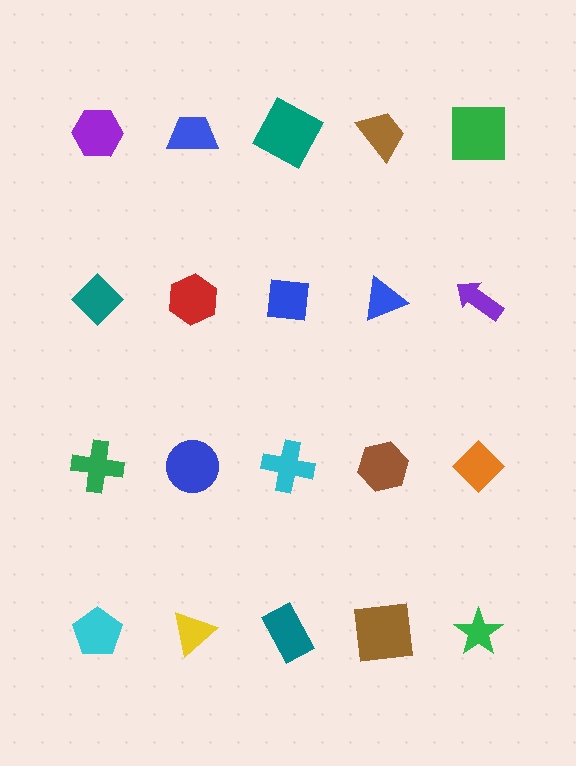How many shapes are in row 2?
5 shapes.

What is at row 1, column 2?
A blue trapezoid.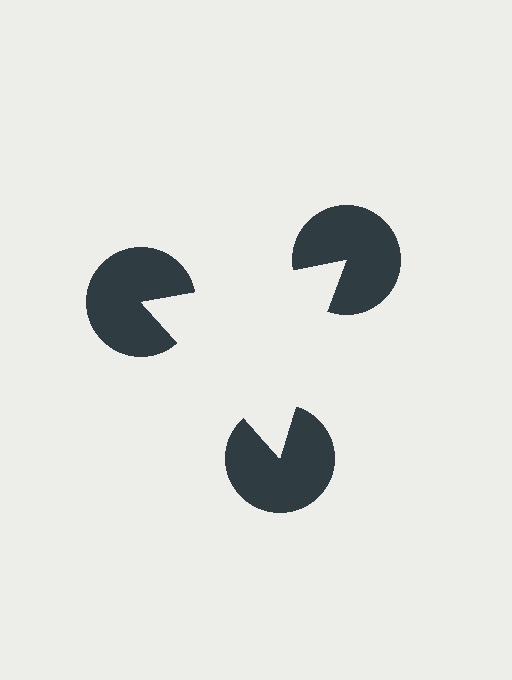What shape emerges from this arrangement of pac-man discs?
An illusory triangle — its edges are inferred from the aligned wedge cuts in the pac-man discs, not physically drawn.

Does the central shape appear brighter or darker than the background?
It typically appears slightly brighter than the background, even though no actual brightness change is drawn.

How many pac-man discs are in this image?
There are 3 — one at each vertex of the illusory triangle.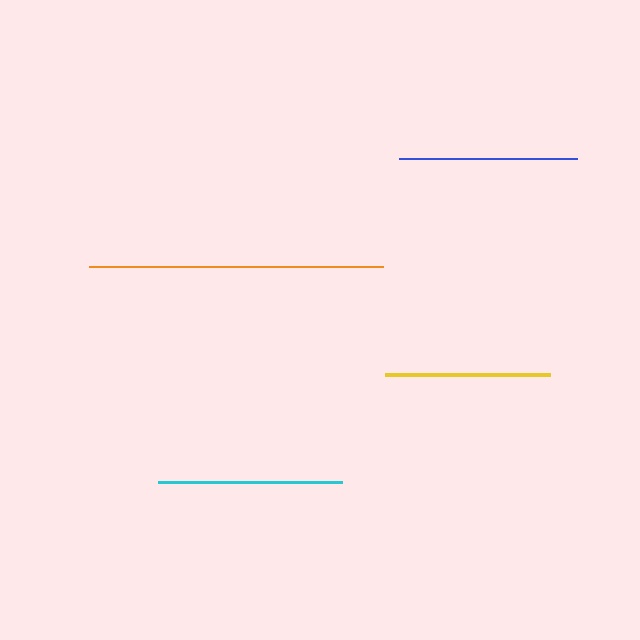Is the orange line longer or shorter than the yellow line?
The orange line is longer than the yellow line.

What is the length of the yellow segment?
The yellow segment is approximately 165 pixels long.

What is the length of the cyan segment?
The cyan segment is approximately 184 pixels long.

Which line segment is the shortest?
The yellow line is the shortest at approximately 165 pixels.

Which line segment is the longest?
The orange line is the longest at approximately 294 pixels.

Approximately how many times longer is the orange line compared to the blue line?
The orange line is approximately 1.7 times the length of the blue line.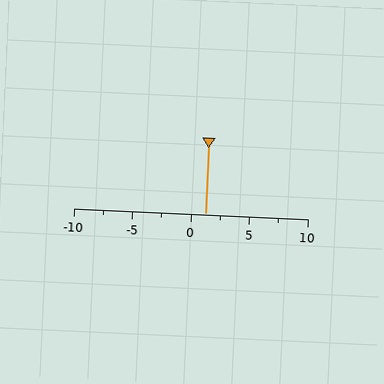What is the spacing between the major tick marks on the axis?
The major ticks are spaced 5 apart.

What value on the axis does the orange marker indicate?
The marker indicates approximately 1.2.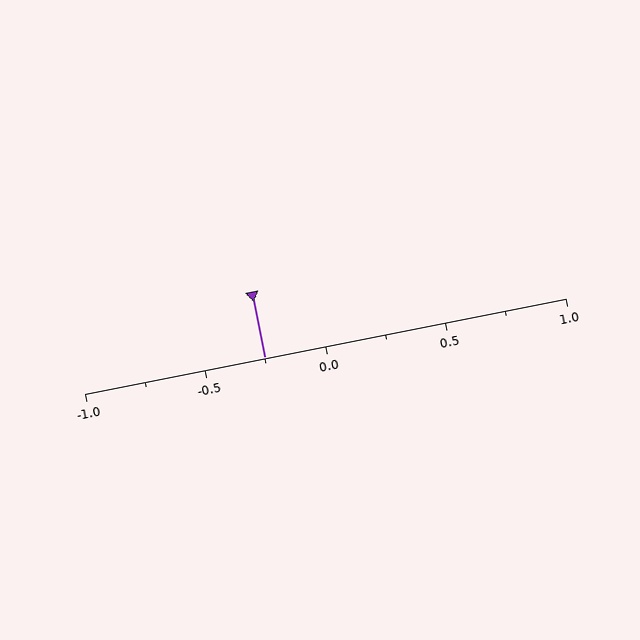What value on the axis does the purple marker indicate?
The marker indicates approximately -0.25.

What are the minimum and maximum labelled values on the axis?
The axis runs from -1.0 to 1.0.